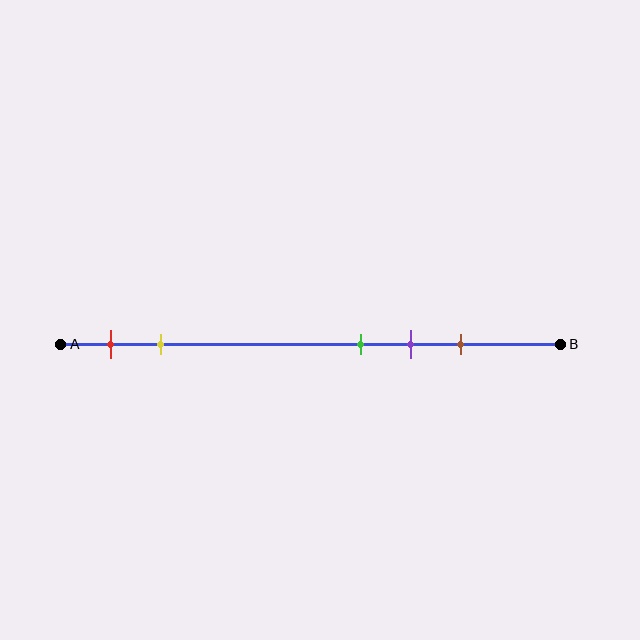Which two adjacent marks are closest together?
The green and purple marks are the closest adjacent pair.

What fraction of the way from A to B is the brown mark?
The brown mark is approximately 80% (0.8) of the way from A to B.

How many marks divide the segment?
There are 5 marks dividing the segment.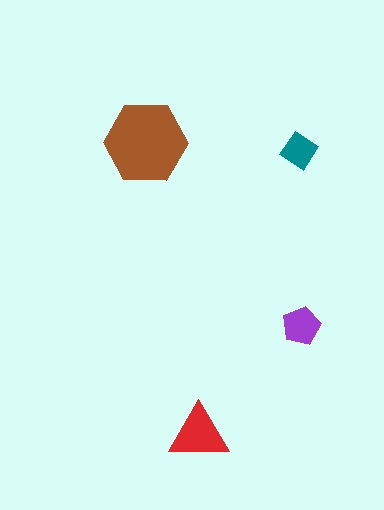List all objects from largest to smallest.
The brown hexagon, the red triangle, the purple pentagon, the teal diamond.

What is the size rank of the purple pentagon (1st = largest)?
3rd.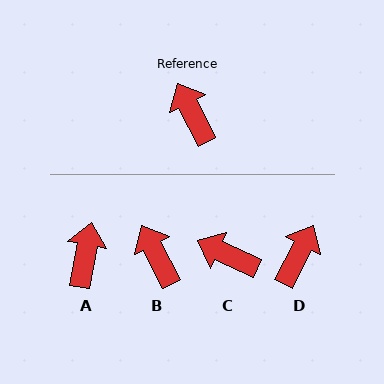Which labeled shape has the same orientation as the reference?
B.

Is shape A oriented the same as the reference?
No, it is off by about 37 degrees.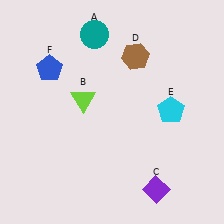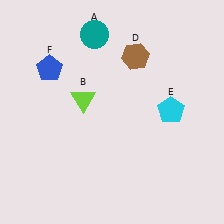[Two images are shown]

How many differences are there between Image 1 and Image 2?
There is 1 difference between the two images.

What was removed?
The purple diamond (C) was removed in Image 2.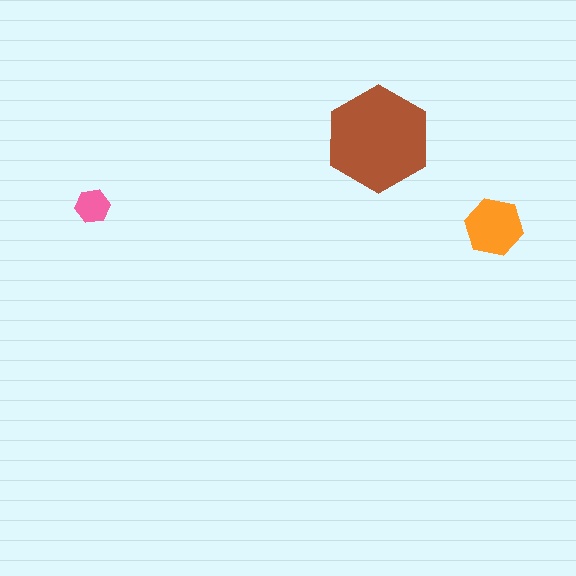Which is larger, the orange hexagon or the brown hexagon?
The brown one.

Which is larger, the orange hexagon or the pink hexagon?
The orange one.